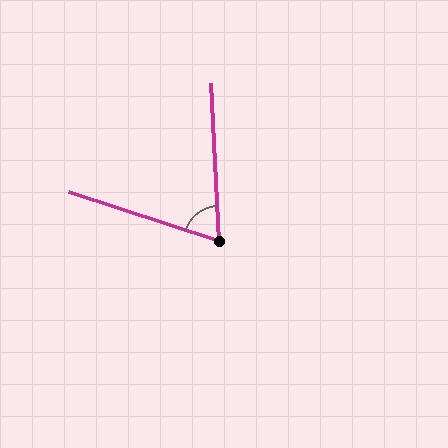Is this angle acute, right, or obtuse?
It is acute.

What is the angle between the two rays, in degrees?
Approximately 69 degrees.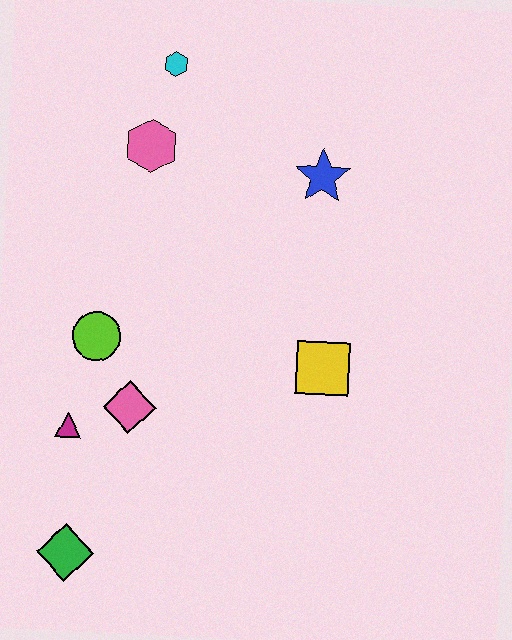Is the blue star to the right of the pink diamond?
Yes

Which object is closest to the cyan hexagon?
The pink hexagon is closest to the cyan hexagon.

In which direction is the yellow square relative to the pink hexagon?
The yellow square is below the pink hexagon.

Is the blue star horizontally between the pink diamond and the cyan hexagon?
No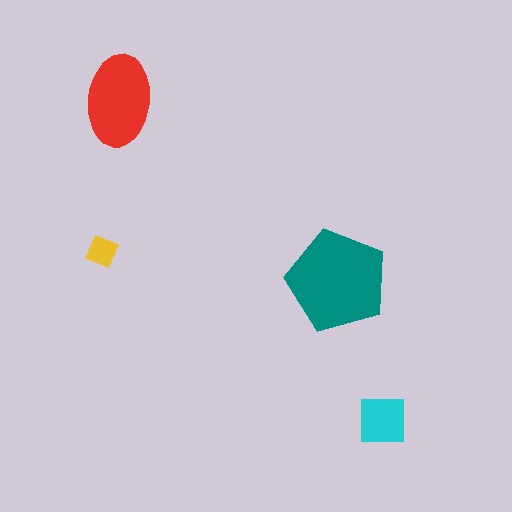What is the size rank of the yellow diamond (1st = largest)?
4th.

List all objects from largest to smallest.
The teal pentagon, the red ellipse, the cyan square, the yellow diamond.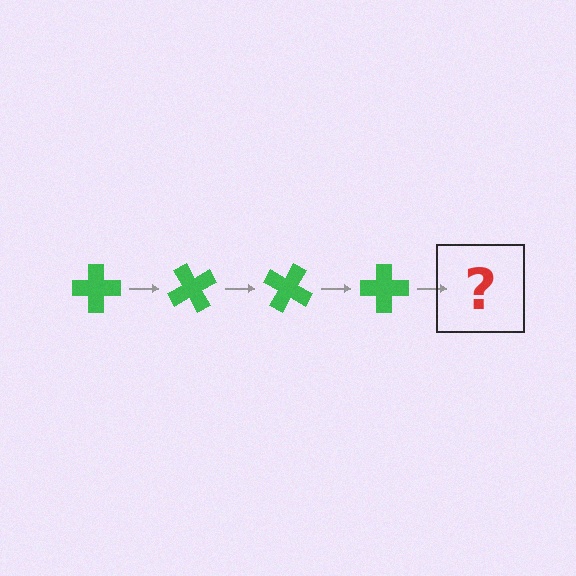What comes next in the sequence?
The next element should be a green cross rotated 240 degrees.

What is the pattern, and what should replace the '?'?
The pattern is that the cross rotates 60 degrees each step. The '?' should be a green cross rotated 240 degrees.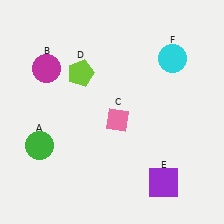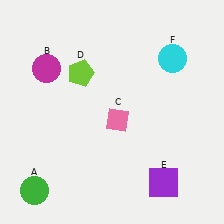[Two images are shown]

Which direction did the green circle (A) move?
The green circle (A) moved down.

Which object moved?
The green circle (A) moved down.